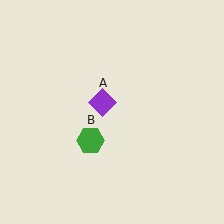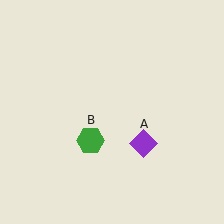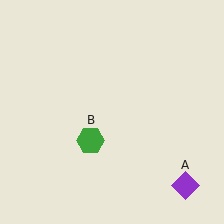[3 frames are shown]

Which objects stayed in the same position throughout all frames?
Green hexagon (object B) remained stationary.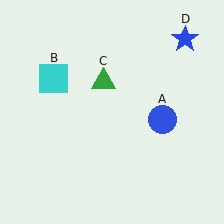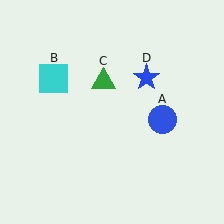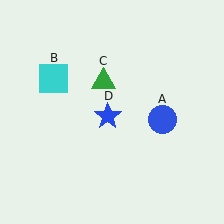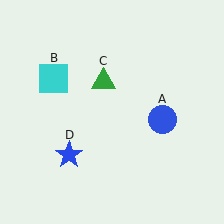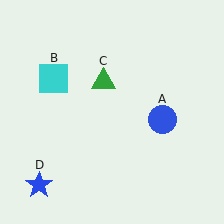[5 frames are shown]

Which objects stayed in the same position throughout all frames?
Blue circle (object A) and cyan square (object B) and green triangle (object C) remained stationary.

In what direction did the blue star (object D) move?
The blue star (object D) moved down and to the left.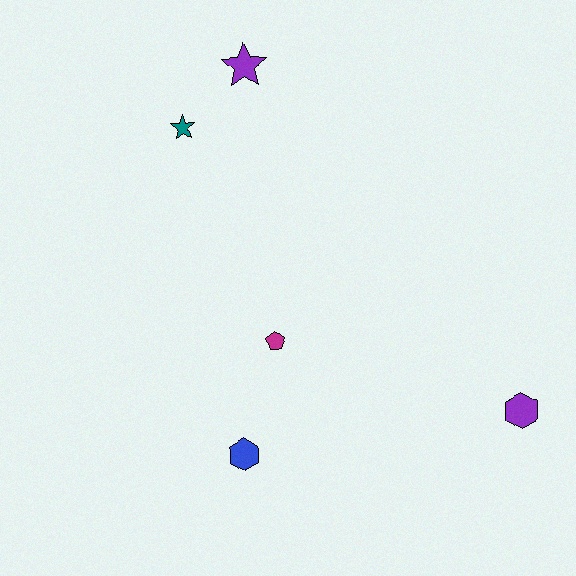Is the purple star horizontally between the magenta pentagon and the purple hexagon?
No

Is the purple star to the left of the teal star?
No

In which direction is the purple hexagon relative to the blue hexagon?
The purple hexagon is to the right of the blue hexagon.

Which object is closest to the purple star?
The teal star is closest to the purple star.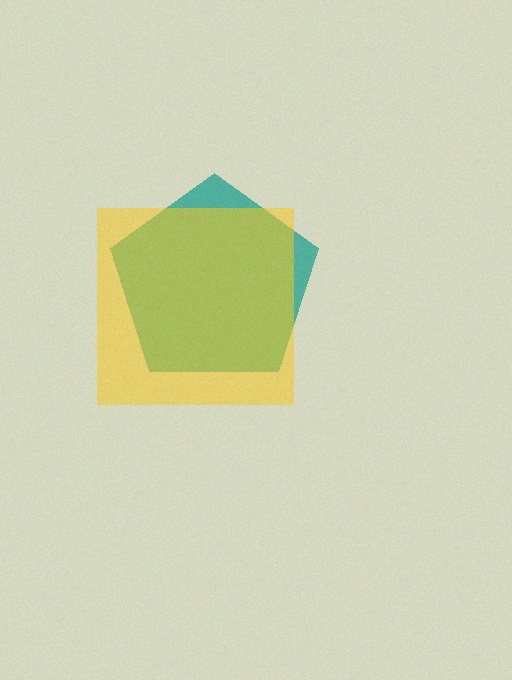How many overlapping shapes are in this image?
There are 2 overlapping shapes in the image.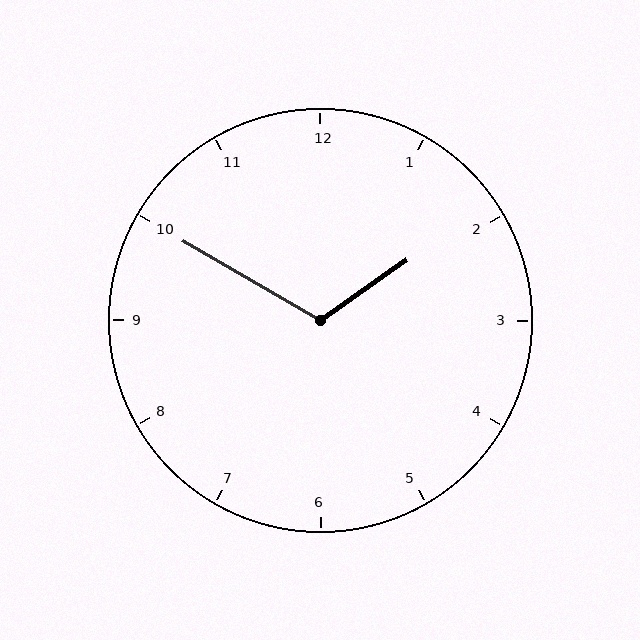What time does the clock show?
1:50.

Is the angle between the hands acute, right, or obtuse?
It is obtuse.